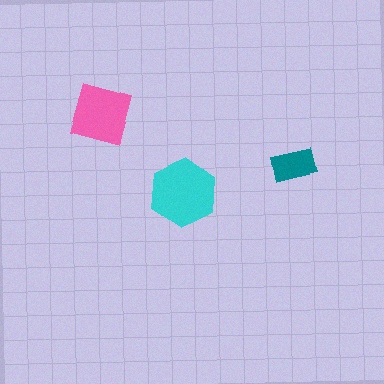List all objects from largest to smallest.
The cyan hexagon, the pink diamond, the teal rectangle.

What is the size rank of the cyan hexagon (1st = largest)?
1st.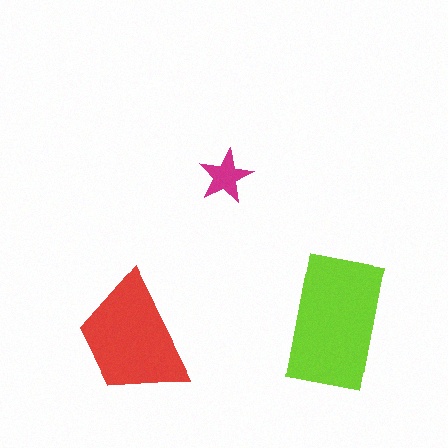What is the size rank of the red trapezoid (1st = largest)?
2nd.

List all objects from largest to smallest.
The lime rectangle, the red trapezoid, the magenta star.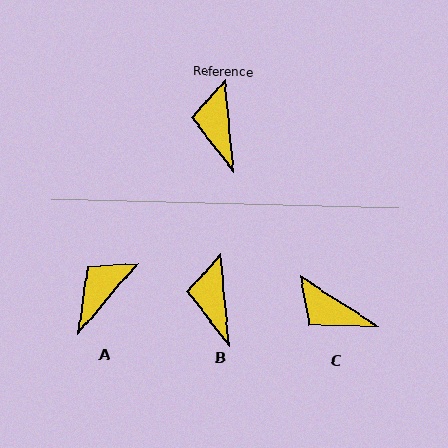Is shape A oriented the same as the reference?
No, it is off by about 45 degrees.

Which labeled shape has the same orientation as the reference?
B.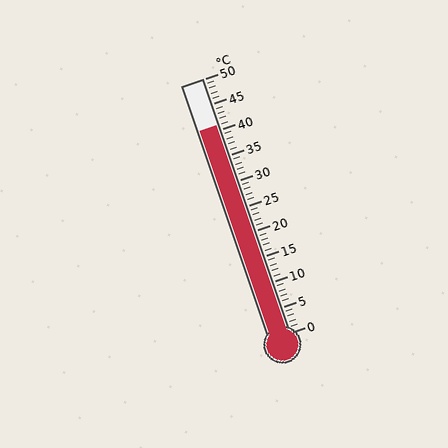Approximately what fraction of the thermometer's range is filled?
The thermometer is filled to approximately 80% of its range.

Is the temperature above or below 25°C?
The temperature is above 25°C.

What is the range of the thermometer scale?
The thermometer scale ranges from 0°C to 50°C.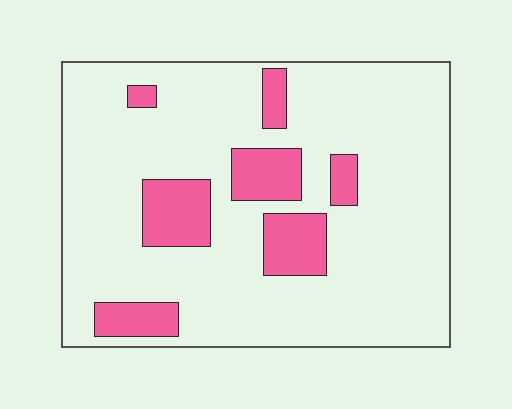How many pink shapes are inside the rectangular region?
7.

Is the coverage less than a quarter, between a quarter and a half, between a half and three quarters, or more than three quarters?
Less than a quarter.